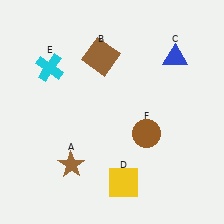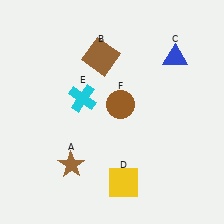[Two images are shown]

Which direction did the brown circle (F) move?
The brown circle (F) moved up.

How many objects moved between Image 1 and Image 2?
2 objects moved between the two images.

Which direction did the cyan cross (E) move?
The cyan cross (E) moved right.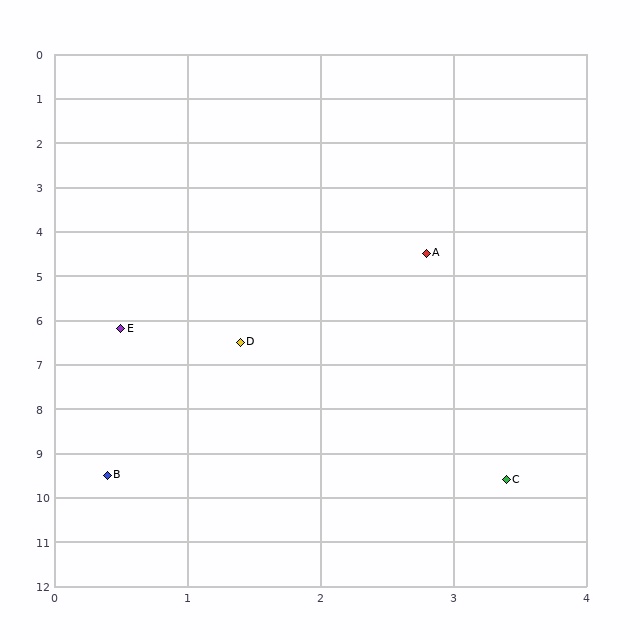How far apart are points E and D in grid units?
Points E and D are about 0.9 grid units apart.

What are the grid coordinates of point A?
Point A is at approximately (2.8, 4.5).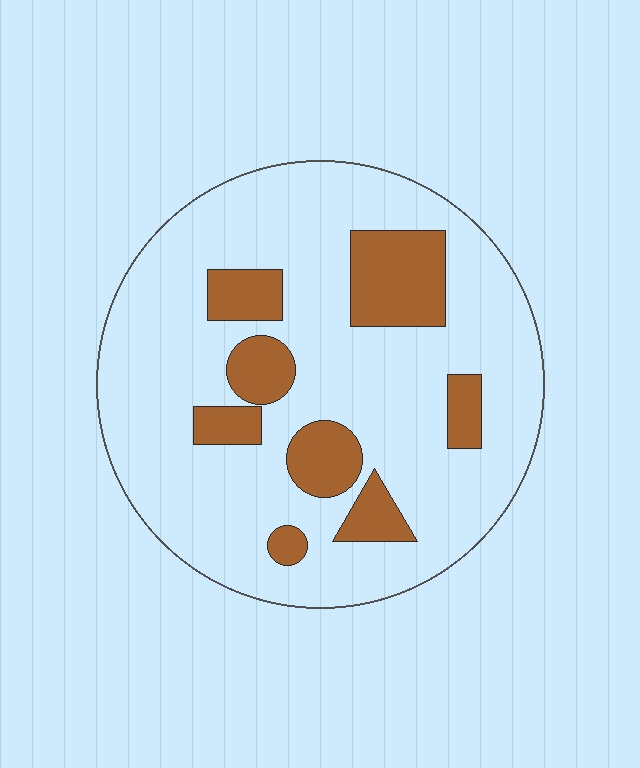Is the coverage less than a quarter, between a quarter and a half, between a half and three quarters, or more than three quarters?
Less than a quarter.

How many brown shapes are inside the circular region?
8.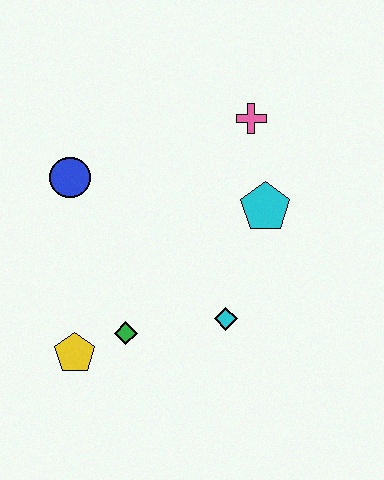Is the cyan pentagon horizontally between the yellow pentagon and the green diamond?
No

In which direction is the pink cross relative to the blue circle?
The pink cross is to the right of the blue circle.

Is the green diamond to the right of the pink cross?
No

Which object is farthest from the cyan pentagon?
The yellow pentagon is farthest from the cyan pentagon.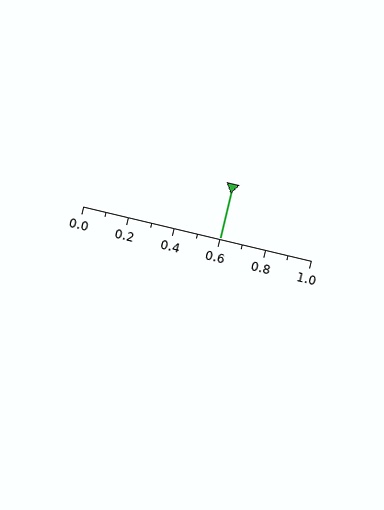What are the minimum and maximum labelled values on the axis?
The axis runs from 0.0 to 1.0.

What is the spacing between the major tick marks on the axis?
The major ticks are spaced 0.2 apart.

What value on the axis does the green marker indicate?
The marker indicates approximately 0.6.